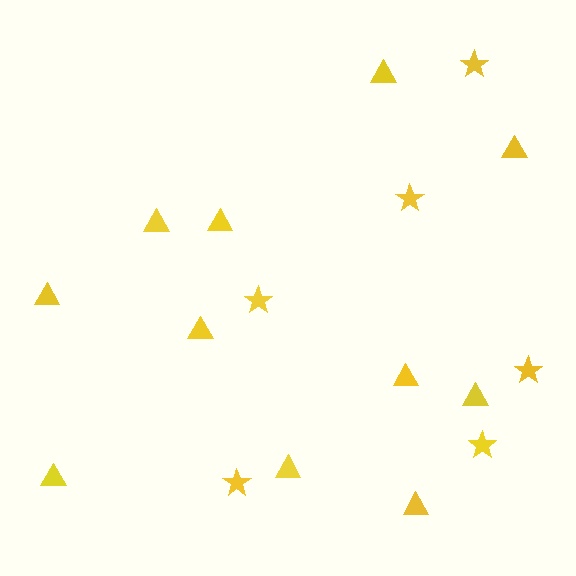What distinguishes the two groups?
There are 2 groups: one group of stars (6) and one group of triangles (11).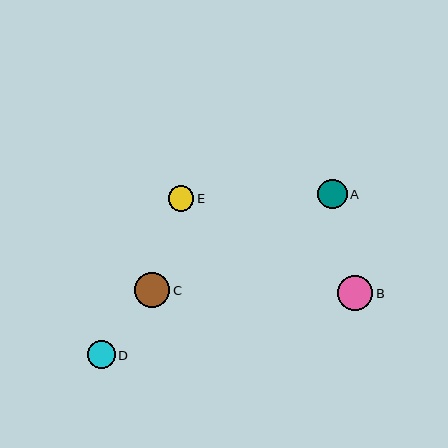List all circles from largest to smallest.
From largest to smallest: B, C, A, D, E.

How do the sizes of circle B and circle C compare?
Circle B and circle C are approximately the same size.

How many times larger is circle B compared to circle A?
Circle B is approximately 1.2 times the size of circle A.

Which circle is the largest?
Circle B is the largest with a size of approximately 35 pixels.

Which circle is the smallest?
Circle E is the smallest with a size of approximately 25 pixels.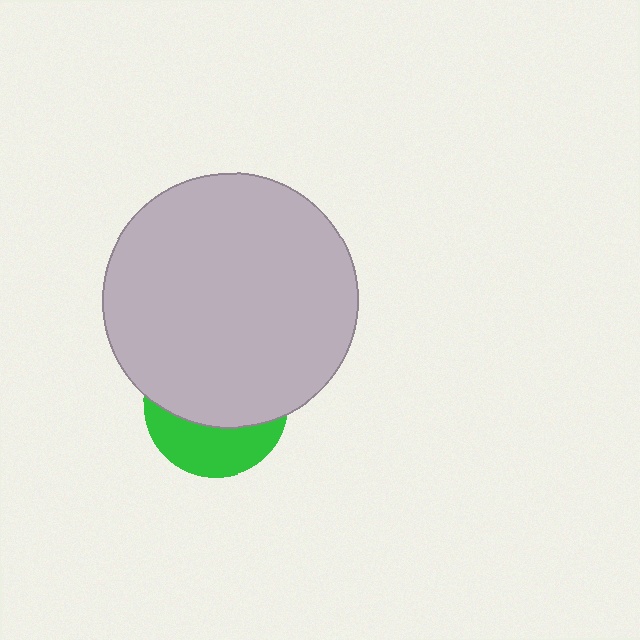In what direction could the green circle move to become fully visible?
The green circle could move down. That would shift it out from behind the light gray circle entirely.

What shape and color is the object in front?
The object in front is a light gray circle.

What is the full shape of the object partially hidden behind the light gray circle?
The partially hidden object is a green circle.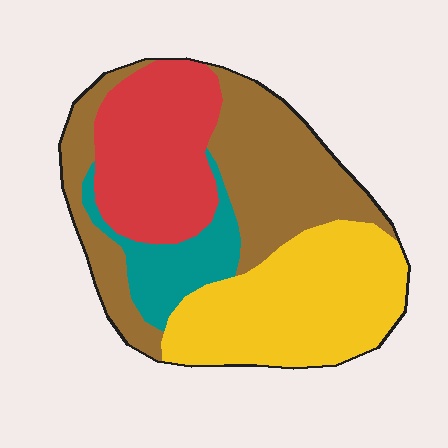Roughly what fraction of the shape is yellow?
Yellow covers 32% of the shape.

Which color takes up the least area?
Teal, at roughly 10%.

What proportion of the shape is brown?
Brown covers around 35% of the shape.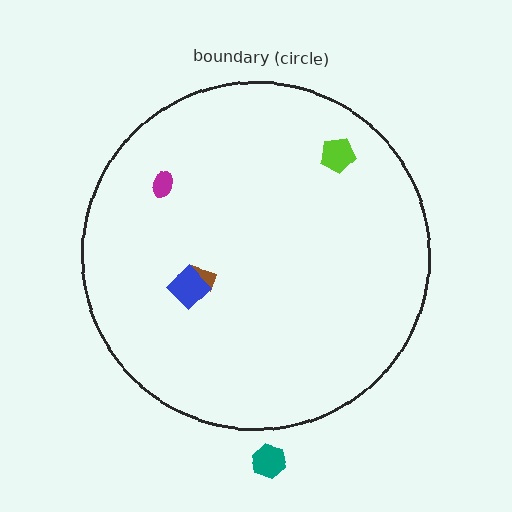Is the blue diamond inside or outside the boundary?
Inside.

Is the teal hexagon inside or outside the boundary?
Outside.